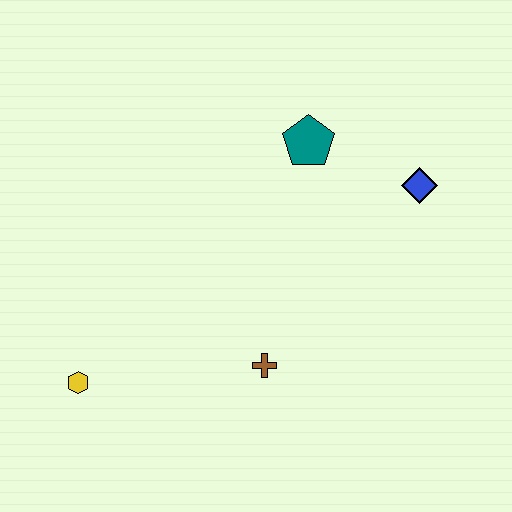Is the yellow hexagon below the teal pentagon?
Yes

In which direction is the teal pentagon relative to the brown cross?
The teal pentagon is above the brown cross.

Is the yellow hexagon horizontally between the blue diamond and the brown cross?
No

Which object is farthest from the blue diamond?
The yellow hexagon is farthest from the blue diamond.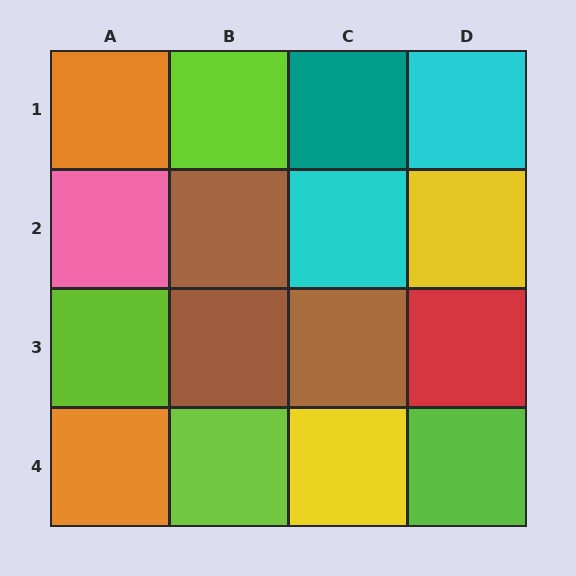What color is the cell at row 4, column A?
Orange.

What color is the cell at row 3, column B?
Brown.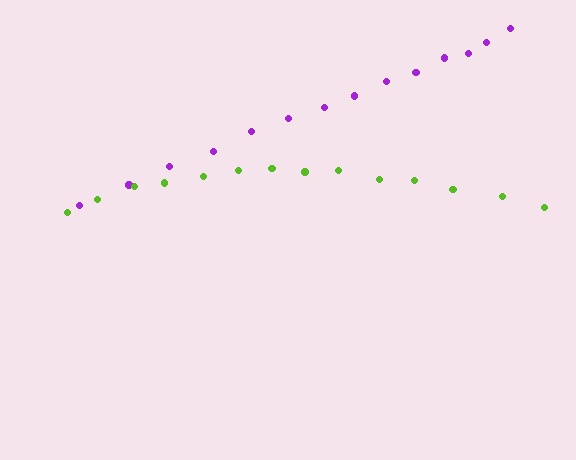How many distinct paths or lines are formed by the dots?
There are 2 distinct paths.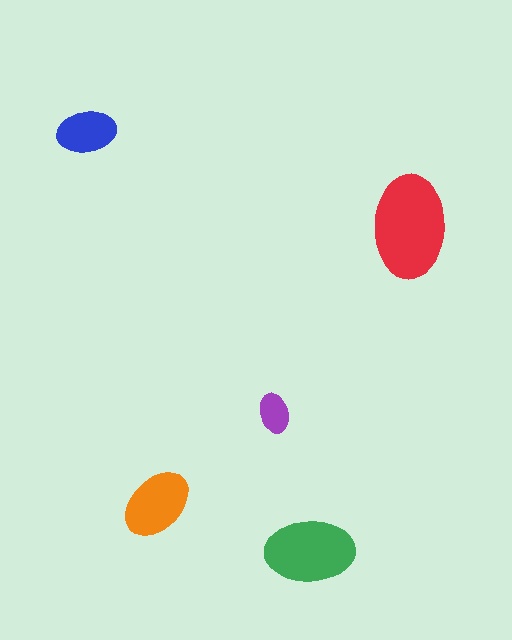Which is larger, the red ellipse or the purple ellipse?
The red one.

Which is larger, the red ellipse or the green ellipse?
The red one.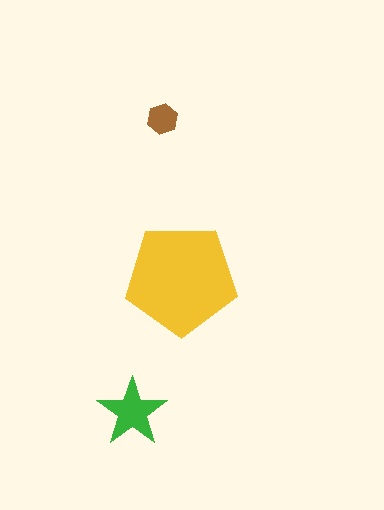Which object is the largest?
The yellow pentagon.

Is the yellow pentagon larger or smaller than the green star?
Larger.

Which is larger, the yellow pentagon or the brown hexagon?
The yellow pentagon.